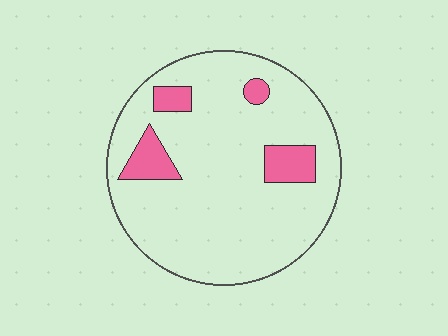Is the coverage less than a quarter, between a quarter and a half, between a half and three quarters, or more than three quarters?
Less than a quarter.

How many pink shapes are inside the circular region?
4.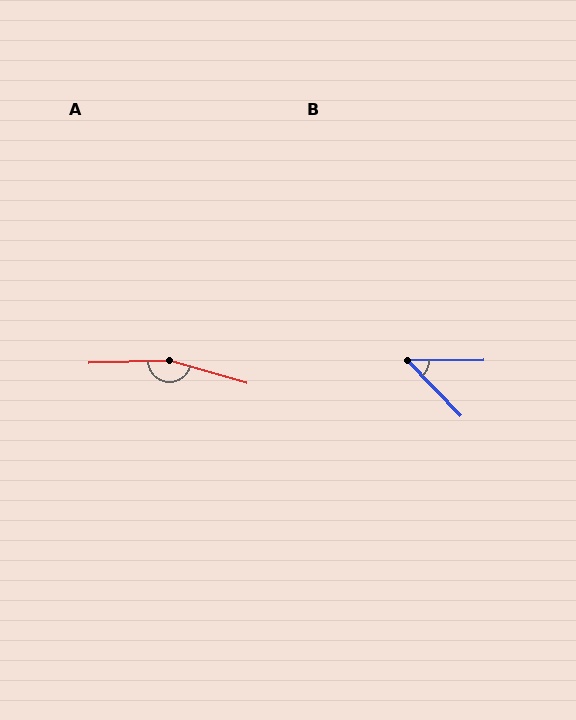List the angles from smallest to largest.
B (47°), A (162°).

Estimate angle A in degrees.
Approximately 162 degrees.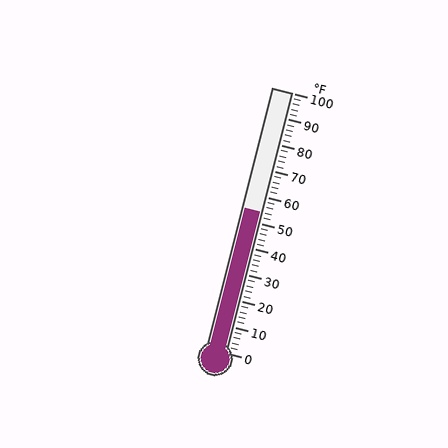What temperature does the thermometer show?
The thermometer shows approximately 54°F.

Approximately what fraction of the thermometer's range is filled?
The thermometer is filled to approximately 55% of its range.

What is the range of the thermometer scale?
The thermometer scale ranges from 0°F to 100°F.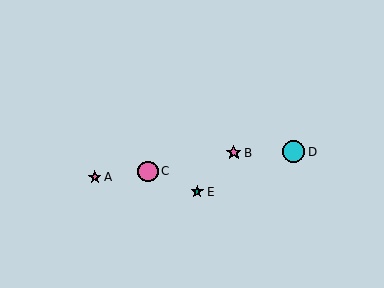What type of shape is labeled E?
Shape E is a teal star.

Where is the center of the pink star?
The center of the pink star is at (95, 177).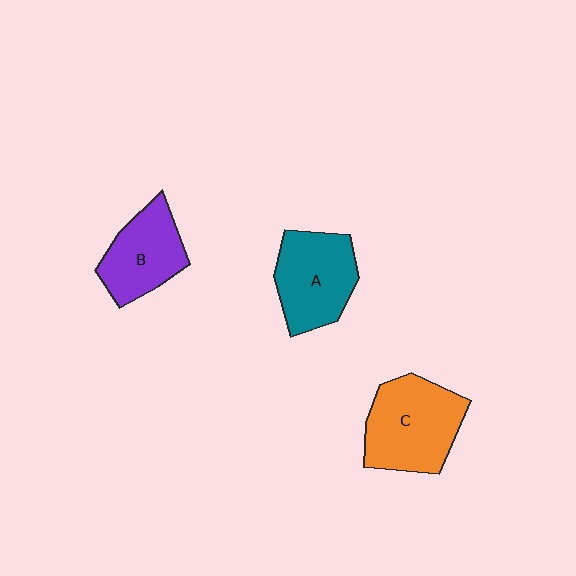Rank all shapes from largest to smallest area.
From largest to smallest: C (orange), A (teal), B (purple).